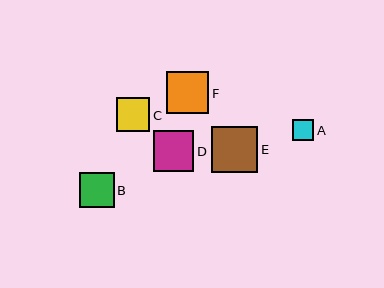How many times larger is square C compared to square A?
Square C is approximately 1.6 times the size of square A.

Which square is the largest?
Square E is the largest with a size of approximately 46 pixels.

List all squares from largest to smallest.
From largest to smallest: E, F, D, B, C, A.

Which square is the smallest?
Square A is the smallest with a size of approximately 21 pixels.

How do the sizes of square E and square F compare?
Square E and square F are approximately the same size.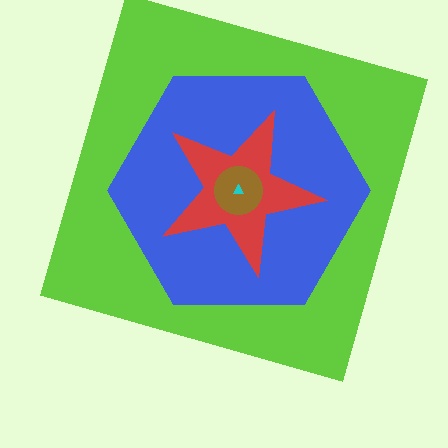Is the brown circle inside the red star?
Yes.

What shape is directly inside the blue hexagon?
The red star.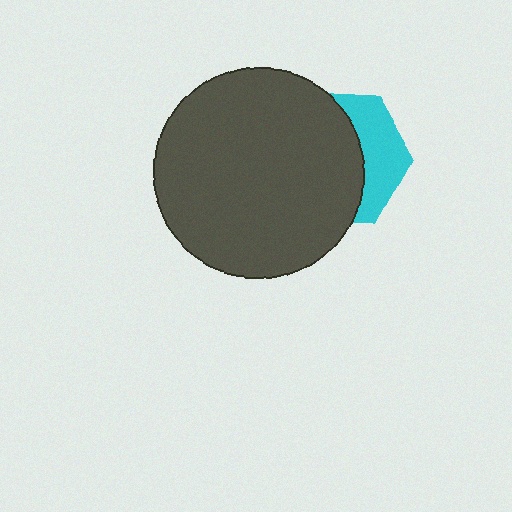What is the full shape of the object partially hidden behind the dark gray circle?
The partially hidden object is a cyan hexagon.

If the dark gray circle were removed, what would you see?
You would see the complete cyan hexagon.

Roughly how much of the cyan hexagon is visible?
A small part of it is visible (roughly 35%).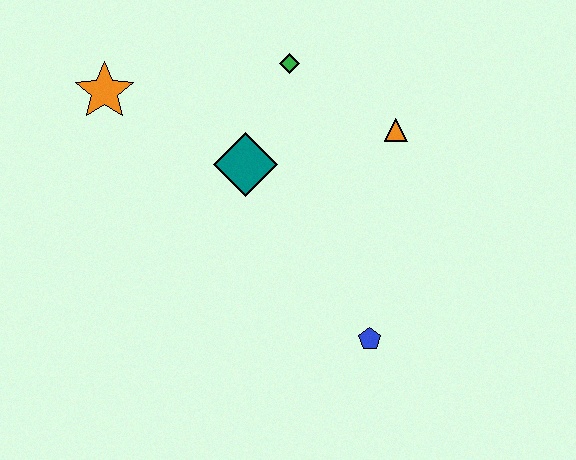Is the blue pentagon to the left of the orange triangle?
Yes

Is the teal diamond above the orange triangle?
No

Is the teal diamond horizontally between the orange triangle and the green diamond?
No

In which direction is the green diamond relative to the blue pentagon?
The green diamond is above the blue pentagon.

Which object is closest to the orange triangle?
The green diamond is closest to the orange triangle.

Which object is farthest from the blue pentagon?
The orange star is farthest from the blue pentagon.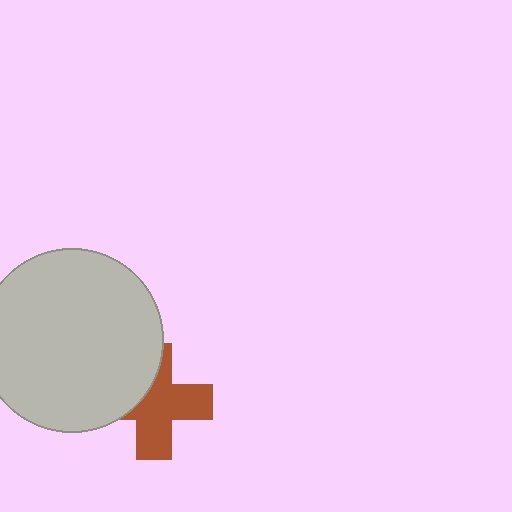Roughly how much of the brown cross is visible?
About half of it is visible (roughly 64%).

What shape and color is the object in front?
The object in front is a light gray circle.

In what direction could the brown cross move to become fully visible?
The brown cross could move right. That would shift it out from behind the light gray circle entirely.